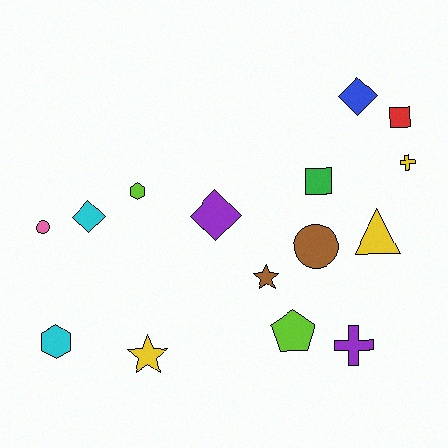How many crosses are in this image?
There are 2 crosses.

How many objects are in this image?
There are 15 objects.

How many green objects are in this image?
There is 1 green object.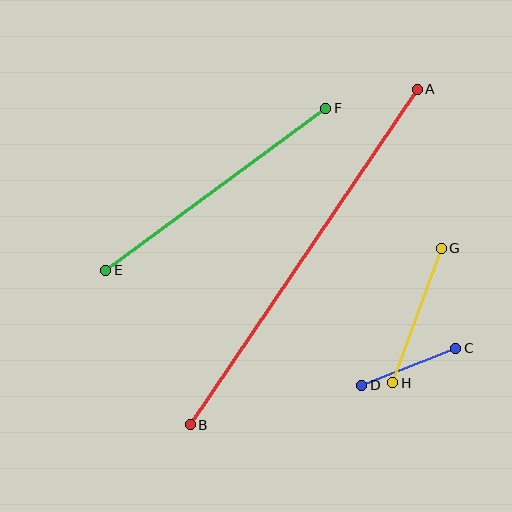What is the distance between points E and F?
The distance is approximately 273 pixels.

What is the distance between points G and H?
The distance is approximately 143 pixels.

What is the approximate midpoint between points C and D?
The midpoint is at approximately (409, 367) pixels.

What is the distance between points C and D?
The distance is approximately 101 pixels.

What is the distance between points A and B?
The distance is approximately 405 pixels.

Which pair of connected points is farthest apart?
Points A and B are farthest apart.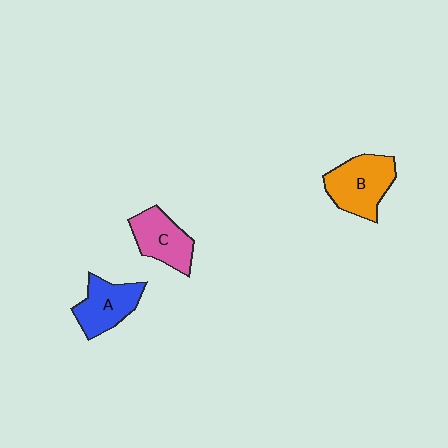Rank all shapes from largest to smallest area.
From largest to smallest: B (orange), A (blue), C (pink).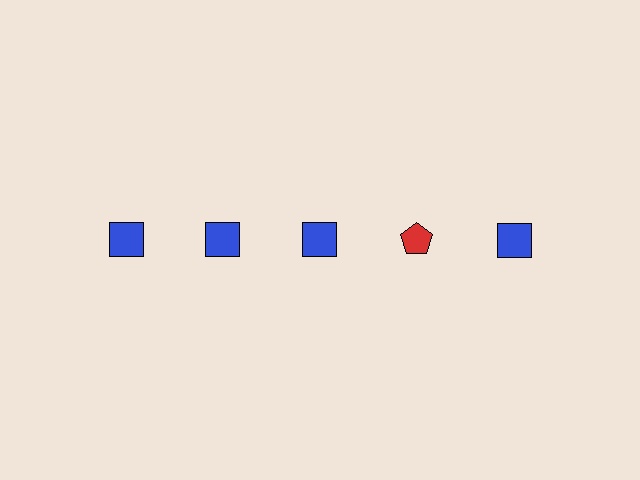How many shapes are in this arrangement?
There are 5 shapes arranged in a grid pattern.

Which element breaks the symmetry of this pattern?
The red pentagon in the top row, second from right column breaks the symmetry. All other shapes are blue squares.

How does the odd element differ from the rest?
It differs in both color (red instead of blue) and shape (pentagon instead of square).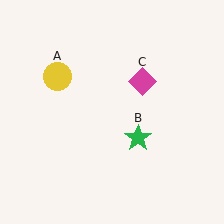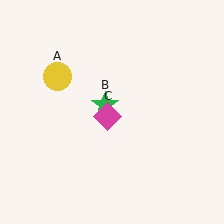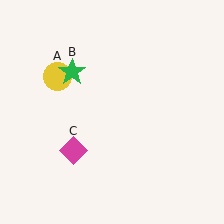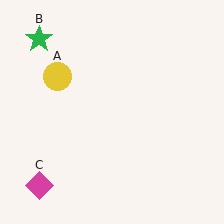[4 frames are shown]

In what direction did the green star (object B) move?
The green star (object B) moved up and to the left.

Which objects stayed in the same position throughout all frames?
Yellow circle (object A) remained stationary.